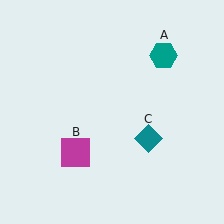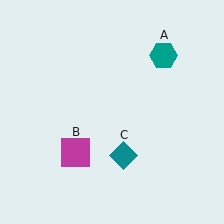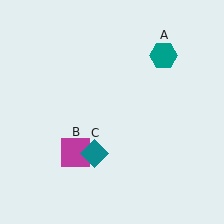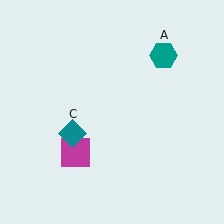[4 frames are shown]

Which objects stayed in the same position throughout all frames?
Teal hexagon (object A) and magenta square (object B) remained stationary.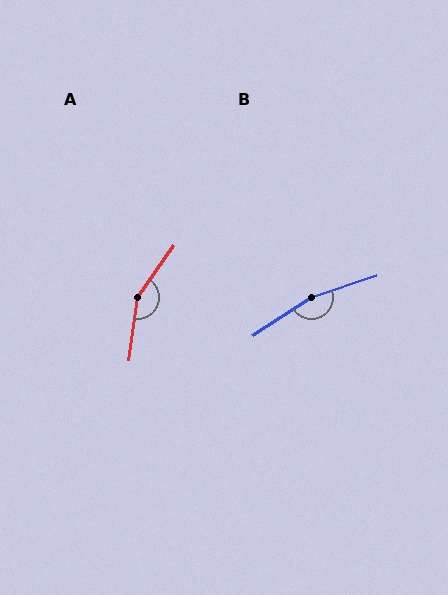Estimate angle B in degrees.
Approximately 166 degrees.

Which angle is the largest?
B, at approximately 166 degrees.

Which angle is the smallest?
A, at approximately 152 degrees.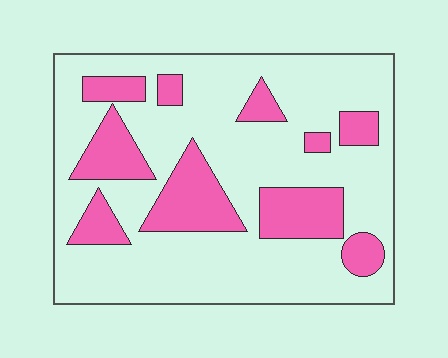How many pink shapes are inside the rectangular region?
10.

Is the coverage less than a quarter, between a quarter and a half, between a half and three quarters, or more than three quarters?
Between a quarter and a half.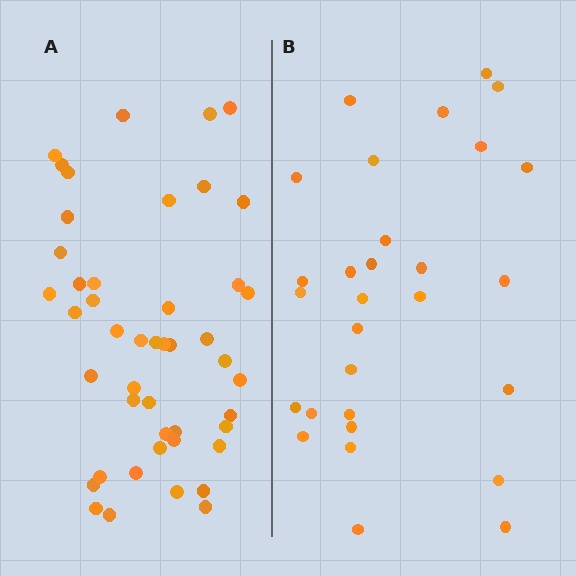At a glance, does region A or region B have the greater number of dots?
Region A (the left region) has more dots.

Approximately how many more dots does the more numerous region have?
Region A has approximately 15 more dots than region B.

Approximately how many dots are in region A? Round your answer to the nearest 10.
About 50 dots. (The exact count is 46, which rounds to 50.)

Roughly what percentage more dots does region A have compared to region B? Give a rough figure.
About 60% more.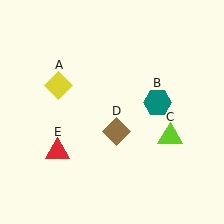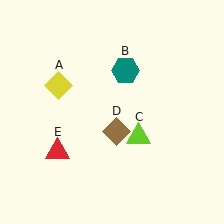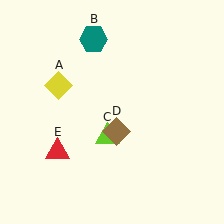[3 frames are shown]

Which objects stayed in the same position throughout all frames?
Yellow diamond (object A) and brown diamond (object D) and red triangle (object E) remained stationary.